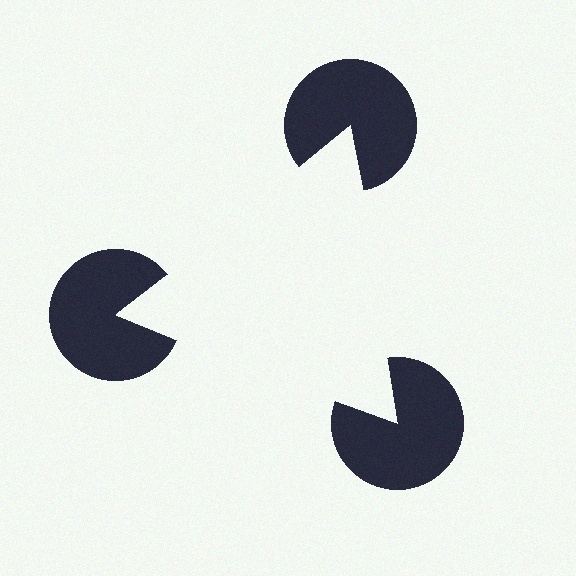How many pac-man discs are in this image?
There are 3 — one at each vertex of the illusory triangle.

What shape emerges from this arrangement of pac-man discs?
An illusory triangle — its edges are inferred from the aligned wedge cuts in the pac-man discs, not physically drawn.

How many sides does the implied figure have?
3 sides.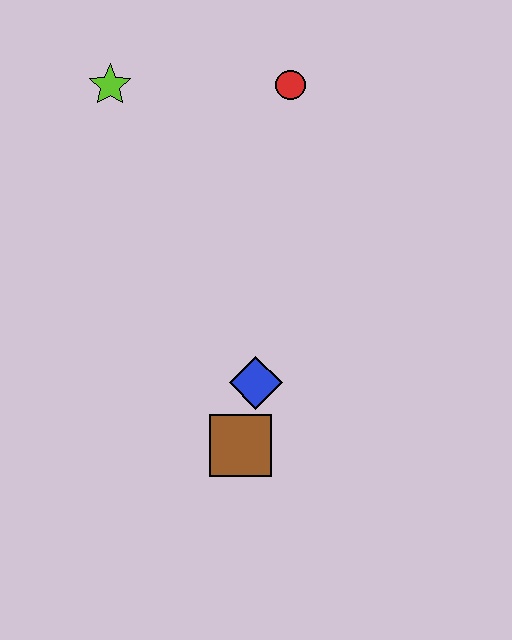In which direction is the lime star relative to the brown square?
The lime star is above the brown square.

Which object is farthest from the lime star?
The brown square is farthest from the lime star.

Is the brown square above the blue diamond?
No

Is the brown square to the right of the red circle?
No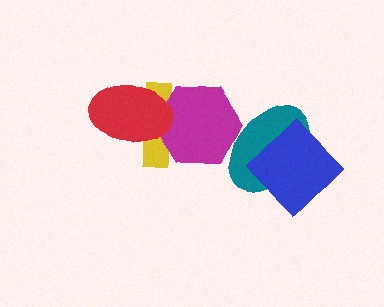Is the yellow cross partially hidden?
Yes, it is partially covered by another shape.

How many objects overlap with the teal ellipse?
2 objects overlap with the teal ellipse.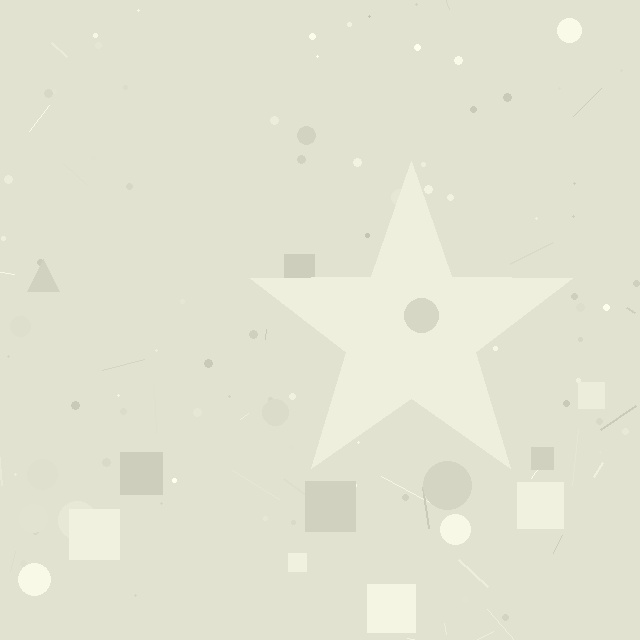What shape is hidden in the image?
A star is hidden in the image.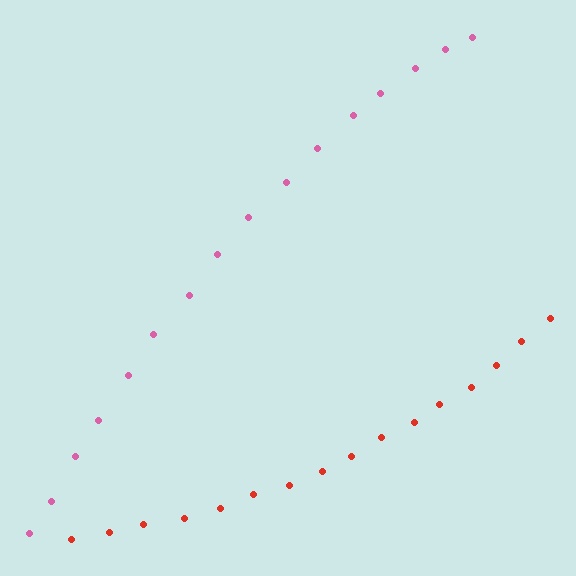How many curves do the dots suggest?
There are 2 distinct paths.